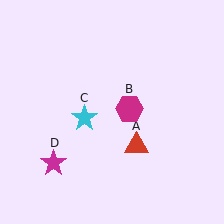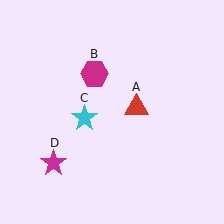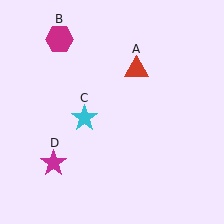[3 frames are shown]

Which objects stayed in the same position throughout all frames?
Cyan star (object C) and magenta star (object D) remained stationary.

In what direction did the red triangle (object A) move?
The red triangle (object A) moved up.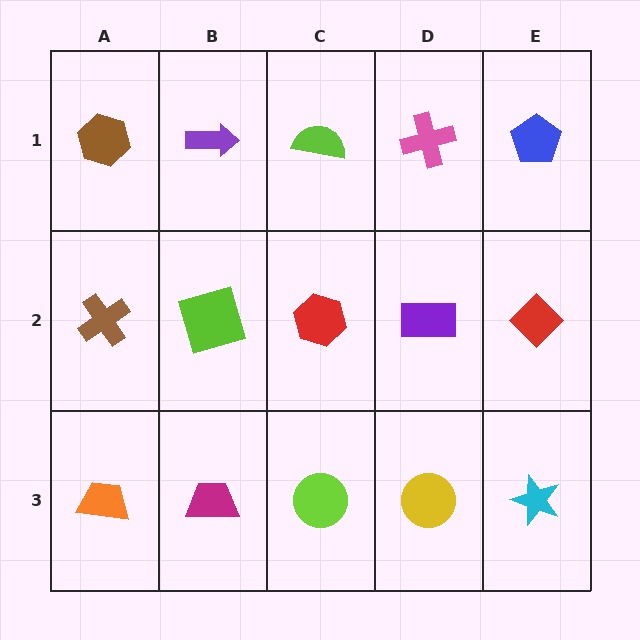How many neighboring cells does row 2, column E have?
3.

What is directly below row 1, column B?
A lime square.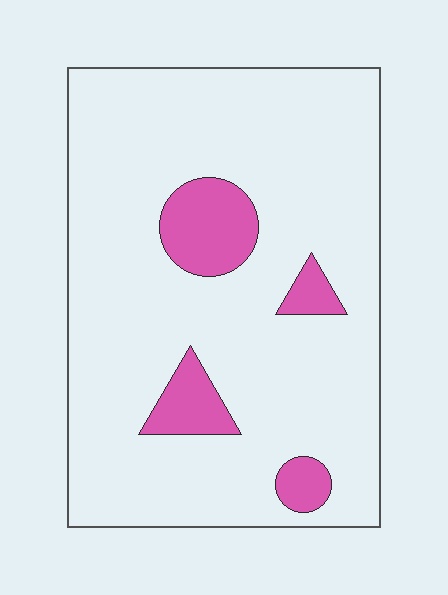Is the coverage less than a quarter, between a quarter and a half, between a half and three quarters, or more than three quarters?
Less than a quarter.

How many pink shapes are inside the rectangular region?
4.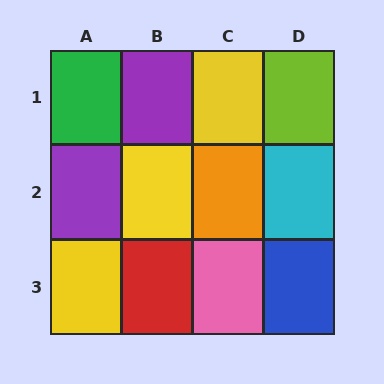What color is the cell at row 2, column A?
Purple.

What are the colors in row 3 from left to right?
Yellow, red, pink, blue.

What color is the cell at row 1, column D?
Lime.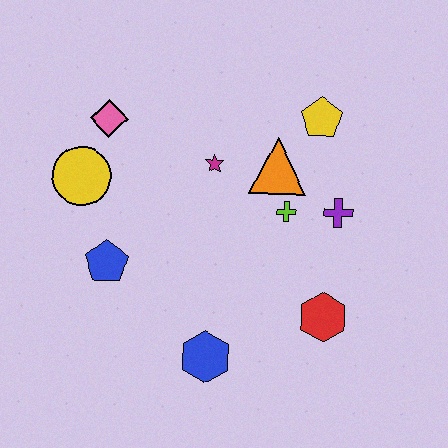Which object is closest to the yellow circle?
The pink diamond is closest to the yellow circle.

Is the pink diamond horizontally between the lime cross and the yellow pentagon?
No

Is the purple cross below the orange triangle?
Yes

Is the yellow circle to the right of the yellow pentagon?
No